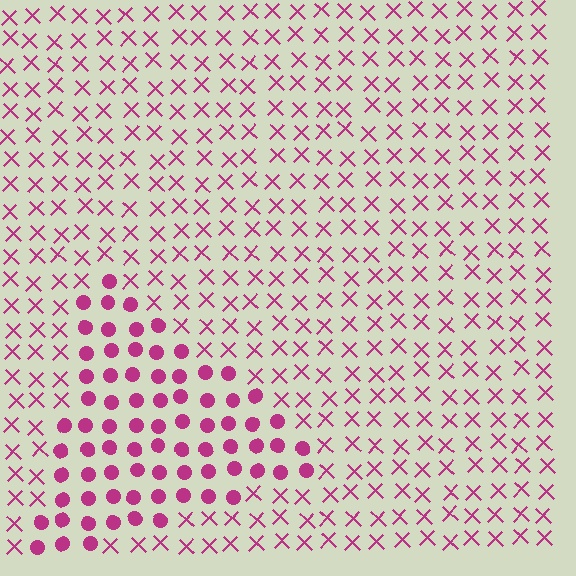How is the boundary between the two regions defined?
The boundary is defined by a change in element shape: circles inside vs. X marks outside. All elements share the same color and spacing.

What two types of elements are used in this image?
The image uses circles inside the triangle region and X marks outside it.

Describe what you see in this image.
The image is filled with small magenta elements arranged in a uniform grid. A triangle-shaped region contains circles, while the surrounding area contains X marks. The boundary is defined purely by the change in element shape.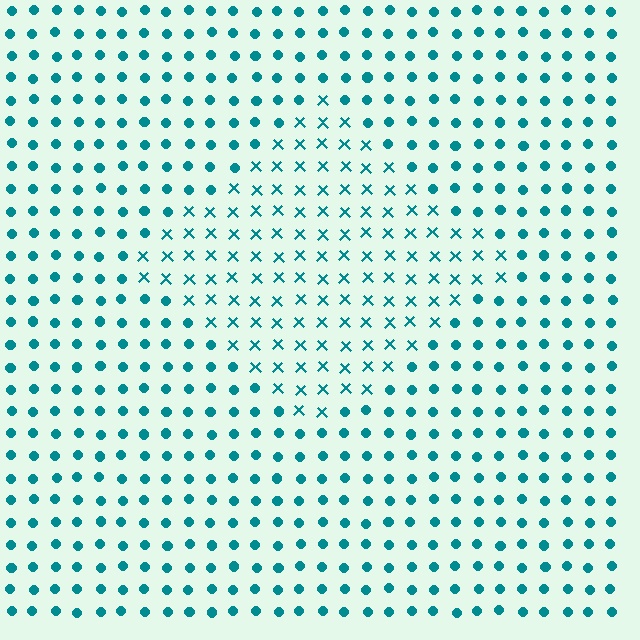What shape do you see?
I see a diamond.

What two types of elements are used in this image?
The image uses X marks inside the diamond region and circles outside it.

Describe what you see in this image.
The image is filled with small teal elements arranged in a uniform grid. A diamond-shaped region contains X marks, while the surrounding area contains circles. The boundary is defined purely by the change in element shape.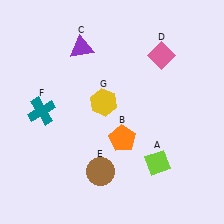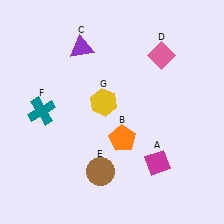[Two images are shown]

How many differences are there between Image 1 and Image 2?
There is 1 difference between the two images.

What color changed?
The diamond (A) changed from lime in Image 1 to magenta in Image 2.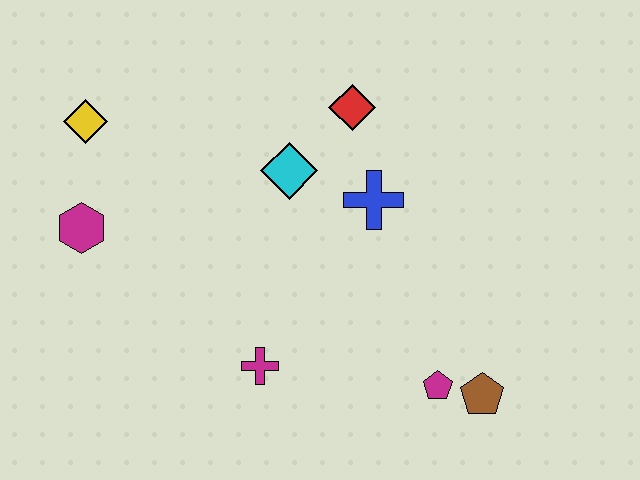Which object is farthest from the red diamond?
The brown pentagon is farthest from the red diamond.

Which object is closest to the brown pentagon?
The magenta pentagon is closest to the brown pentagon.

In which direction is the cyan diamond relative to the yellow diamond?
The cyan diamond is to the right of the yellow diamond.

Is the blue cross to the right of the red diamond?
Yes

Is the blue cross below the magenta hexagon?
No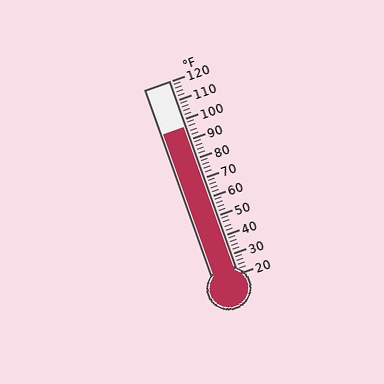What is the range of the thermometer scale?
The thermometer scale ranges from 20°F to 120°F.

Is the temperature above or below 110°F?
The temperature is below 110°F.